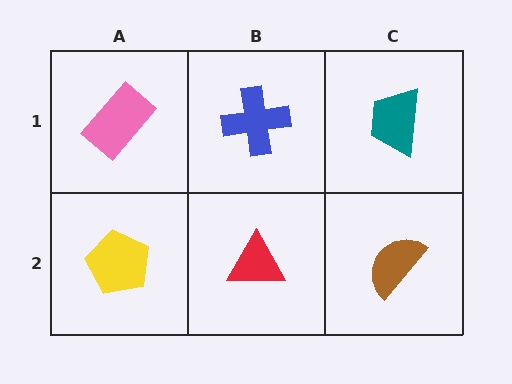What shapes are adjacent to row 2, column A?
A pink rectangle (row 1, column A), a red triangle (row 2, column B).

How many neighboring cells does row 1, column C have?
2.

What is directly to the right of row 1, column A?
A blue cross.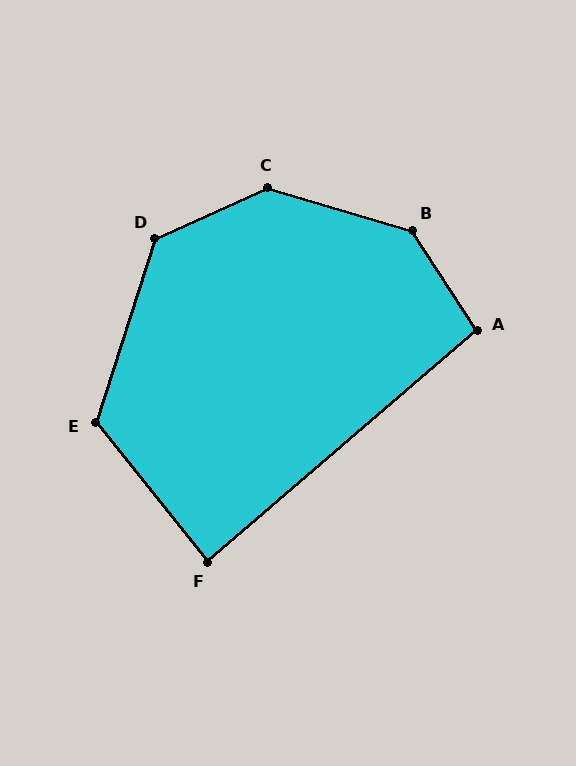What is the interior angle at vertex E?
Approximately 123 degrees (obtuse).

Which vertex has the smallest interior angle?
F, at approximately 88 degrees.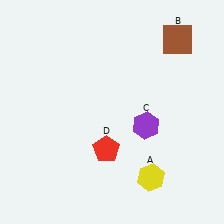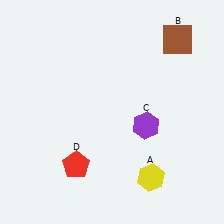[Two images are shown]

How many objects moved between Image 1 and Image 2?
1 object moved between the two images.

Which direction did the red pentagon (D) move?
The red pentagon (D) moved left.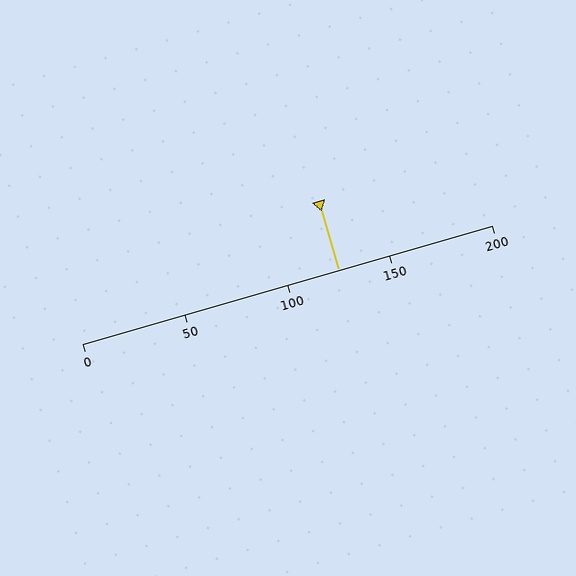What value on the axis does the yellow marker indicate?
The marker indicates approximately 125.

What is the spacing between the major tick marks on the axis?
The major ticks are spaced 50 apart.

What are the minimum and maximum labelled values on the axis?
The axis runs from 0 to 200.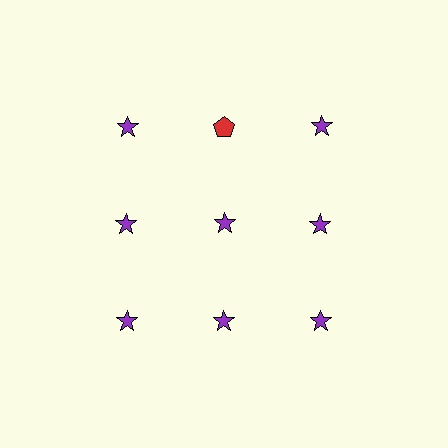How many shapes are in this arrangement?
There are 9 shapes arranged in a grid pattern.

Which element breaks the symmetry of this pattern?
The red pentagon in the top row, second from left column breaks the symmetry. All other shapes are purple stars.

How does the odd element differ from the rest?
It differs in both color (red instead of purple) and shape (pentagon instead of star).